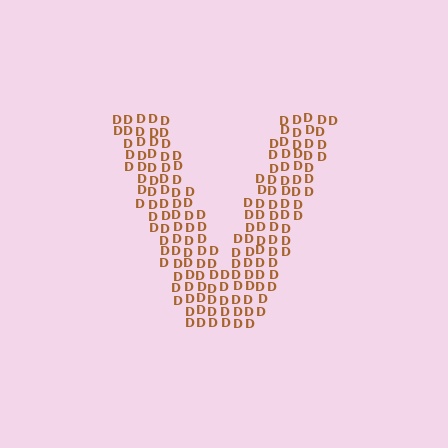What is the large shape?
The large shape is the letter V.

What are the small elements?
The small elements are letter D's.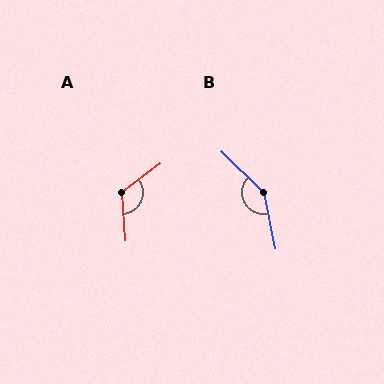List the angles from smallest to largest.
A (123°), B (146°).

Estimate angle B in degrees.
Approximately 146 degrees.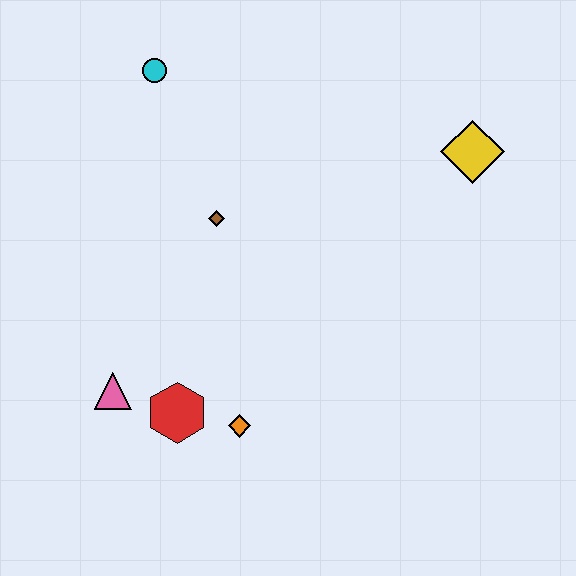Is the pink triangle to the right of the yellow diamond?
No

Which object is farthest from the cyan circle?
The orange diamond is farthest from the cyan circle.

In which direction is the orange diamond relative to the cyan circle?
The orange diamond is below the cyan circle.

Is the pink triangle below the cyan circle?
Yes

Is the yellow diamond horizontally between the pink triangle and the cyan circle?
No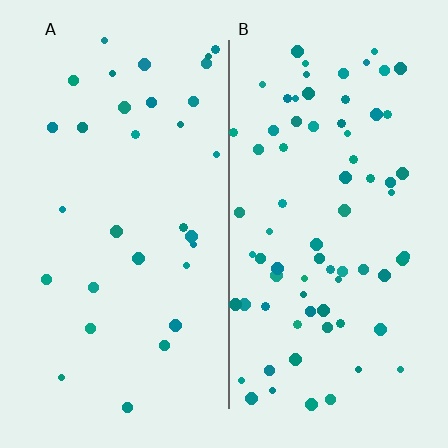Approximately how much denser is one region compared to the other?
Approximately 2.4× — region B over region A.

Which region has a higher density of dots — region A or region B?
B (the right).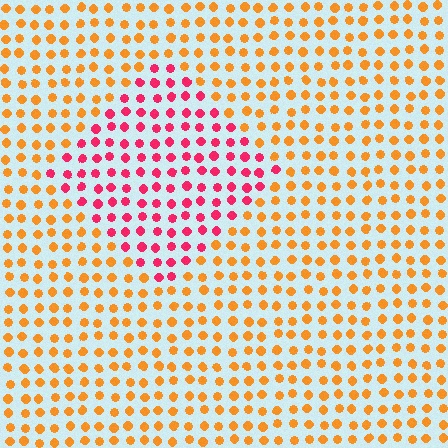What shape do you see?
I see a diamond.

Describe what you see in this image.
The image is filled with small orange elements in a uniform arrangement. A diamond-shaped region is visible where the elements are tinted to a slightly different hue, forming a subtle color boundary.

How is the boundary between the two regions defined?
The boundary is defined purely by a slight shift in hue (about 51 degrees). Spacing, size, and orientation are identical on both sides.